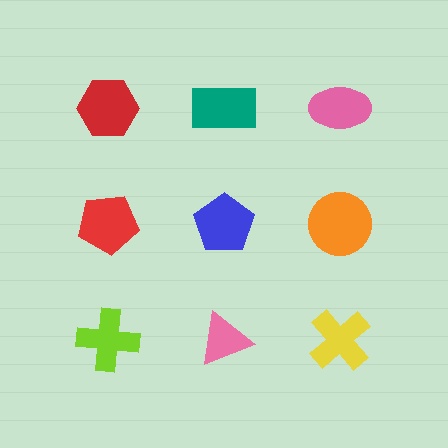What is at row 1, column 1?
A red hexagon.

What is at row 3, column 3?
A yellow cross.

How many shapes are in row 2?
3 shapes.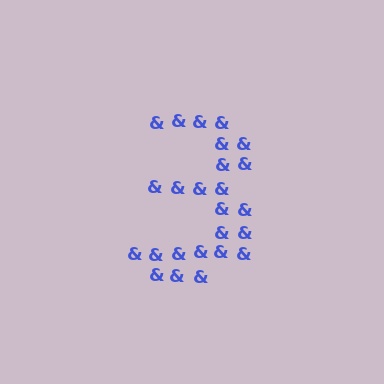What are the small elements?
The small elements are ampersands.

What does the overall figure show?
The overall figure shows the digit 3.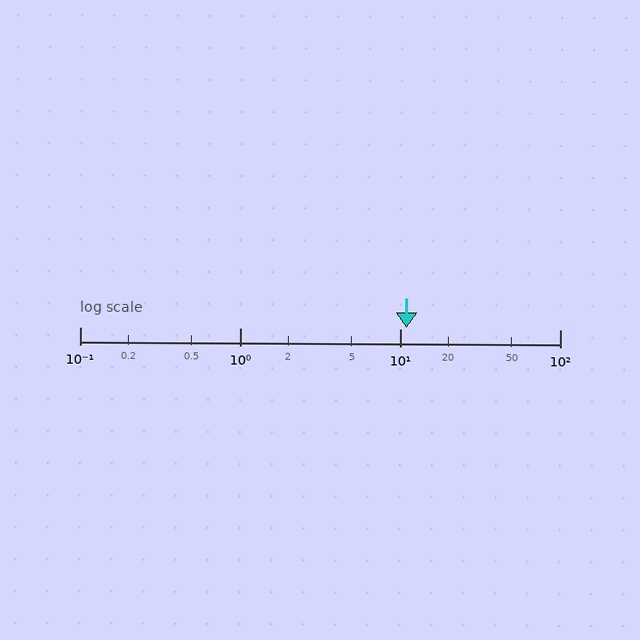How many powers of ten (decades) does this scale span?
The scale spans 3 decades, from 0.1 to 100.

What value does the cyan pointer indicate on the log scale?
The pointer indicates approximately 11.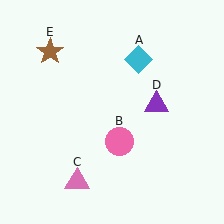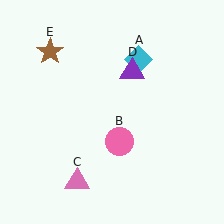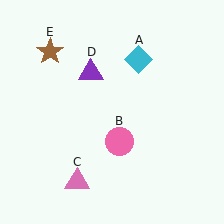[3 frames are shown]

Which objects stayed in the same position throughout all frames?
Cyan diamond (object A) and pink circle (object B) and pink triangle (object C) and brown star (object E) remained stationary.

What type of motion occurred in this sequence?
The purple triangle (object D) rotated counterclockwise around the center of the scene.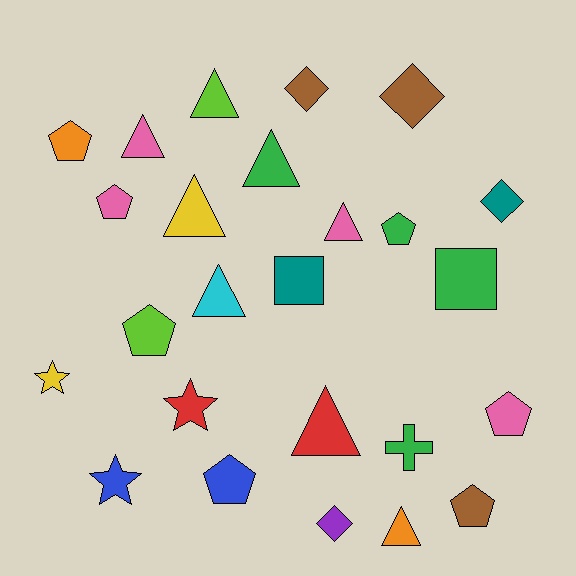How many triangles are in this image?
There are 8 triangles.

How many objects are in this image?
There are 25 objects.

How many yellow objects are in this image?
There are 2 yellow objects.